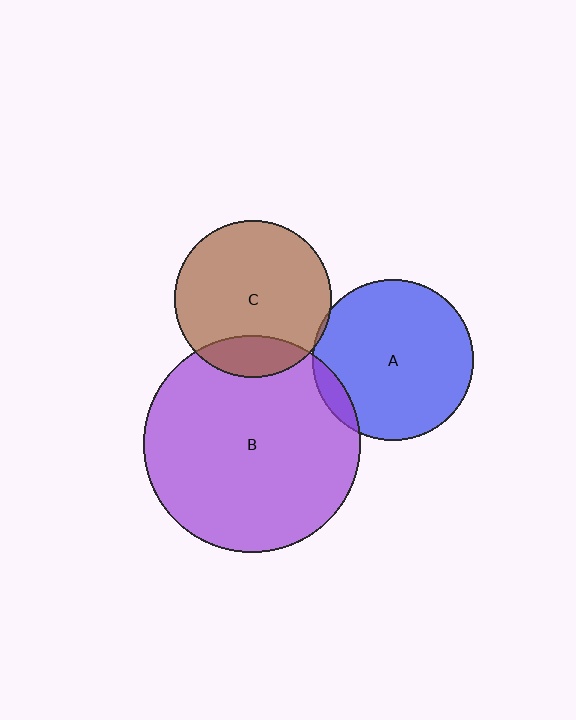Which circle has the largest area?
Circle B (purple).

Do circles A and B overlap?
Yes.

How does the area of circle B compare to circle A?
Approximately 1.8 times.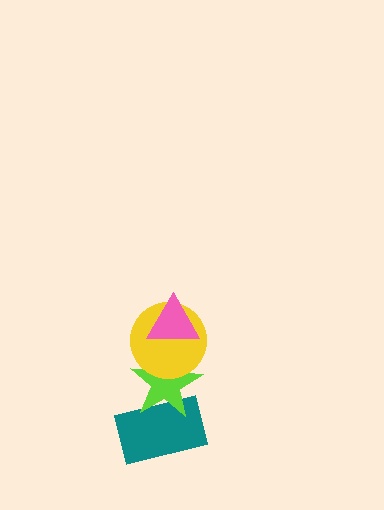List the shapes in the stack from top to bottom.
From top to bottom: the pink triangle, the yellow circle, the lime star, the teal rectangle.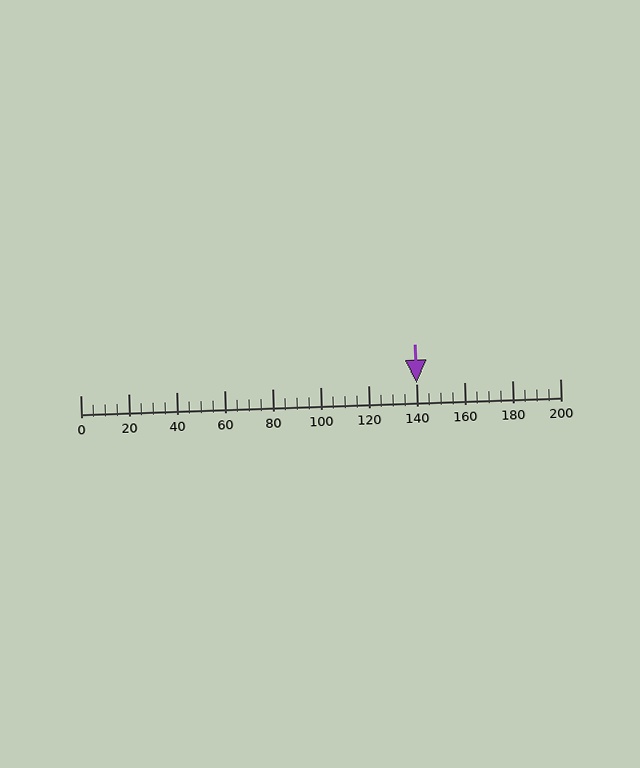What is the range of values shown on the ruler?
The ruler shows values from 0 to 200.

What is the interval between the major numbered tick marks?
The major tick marks are spaced 20 units apart.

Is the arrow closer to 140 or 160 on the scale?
The arrow is closer to 140.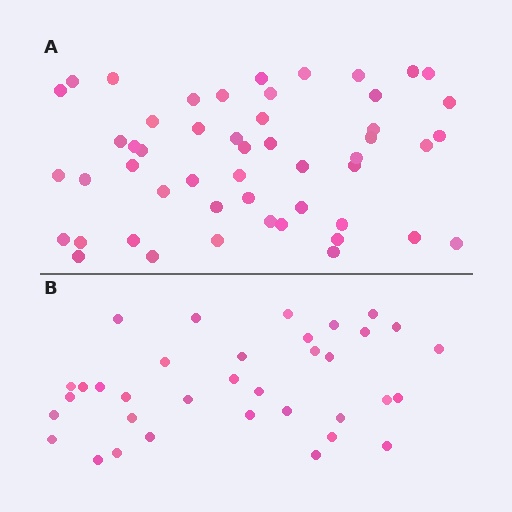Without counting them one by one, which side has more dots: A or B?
Region A (the top region) has more dots.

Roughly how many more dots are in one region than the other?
Region A has approximately 15 more dots than region B.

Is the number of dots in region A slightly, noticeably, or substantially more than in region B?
Region A has substantially more. The ratio is roughly 1.5 to 1.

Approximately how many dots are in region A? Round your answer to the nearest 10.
About 50 dots. (The exact count is 51, which rounds to 50.)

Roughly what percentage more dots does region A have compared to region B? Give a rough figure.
About 45% more.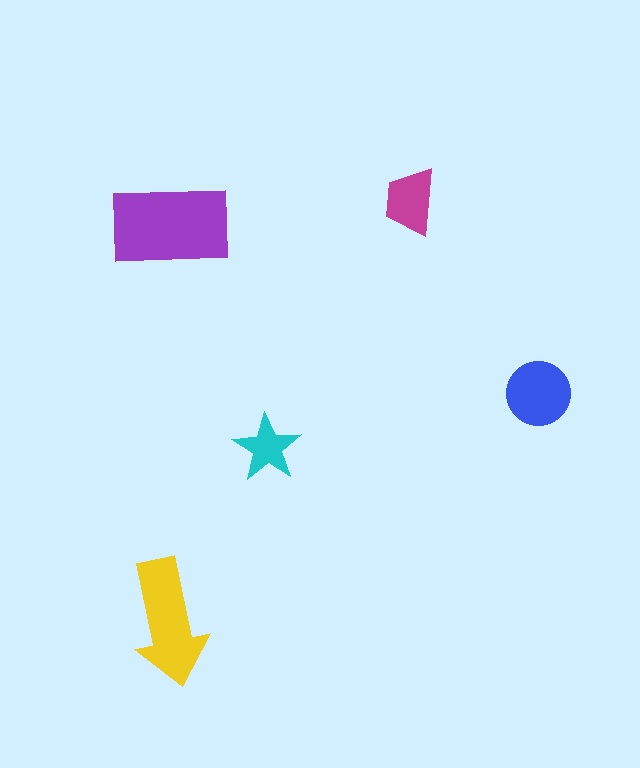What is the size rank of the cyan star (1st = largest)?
5th.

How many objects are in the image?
There are 5 objects in the image.